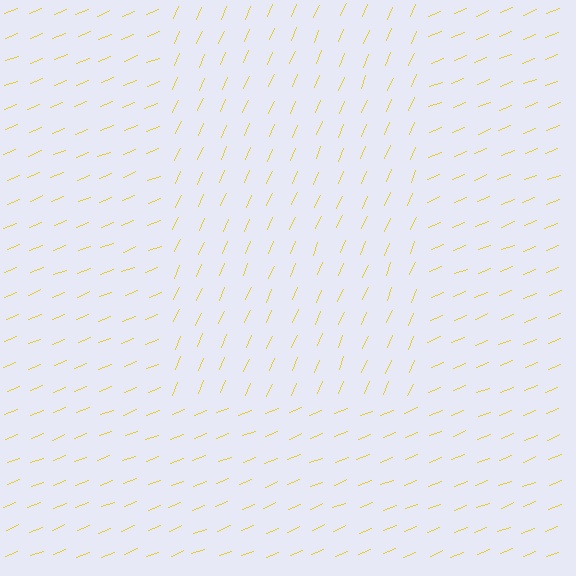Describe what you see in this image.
The image is filled with small yellow line segments. A rectangle region in the image has lines oriented differently from the surrounding lines, creating a visible texture boundary.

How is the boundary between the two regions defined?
The boundary is defined purely by a change in line orientation (approximately 45 degrees difference). All lines are the same color and thickness.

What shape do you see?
I see a rectangle.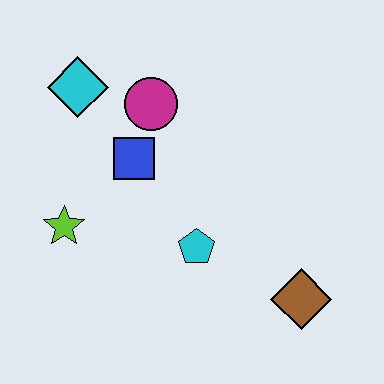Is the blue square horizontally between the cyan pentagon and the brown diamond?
No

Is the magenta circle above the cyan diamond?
No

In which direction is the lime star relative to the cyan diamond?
The lime star is below the cyan diamond.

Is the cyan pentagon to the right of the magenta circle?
Yes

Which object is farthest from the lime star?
The brown diamond is farthest from the lime star.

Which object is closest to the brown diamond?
The cyan pentagon is closest to the brown diamond.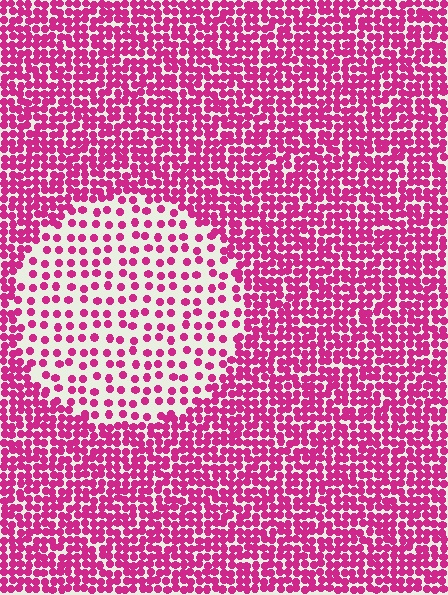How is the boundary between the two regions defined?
The boundary is defined by a change in element density (approximately 2.5x ratio). All elements are the same color, size, and shape.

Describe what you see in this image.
The image contains small magenta elements arranged at two different densities. A circle-shaped region is visible where the elements are less densely packed than the surrounding area.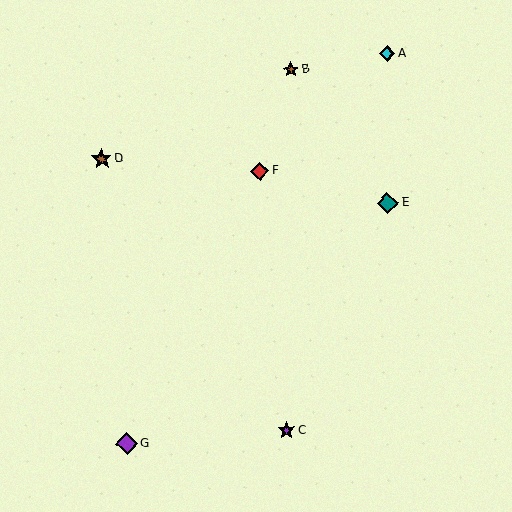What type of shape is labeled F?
Shape F is a red diamond.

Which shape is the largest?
The purple diamond (labeled G) is the largest.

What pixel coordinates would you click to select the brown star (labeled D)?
Click at (102, 159) to select the brown star D.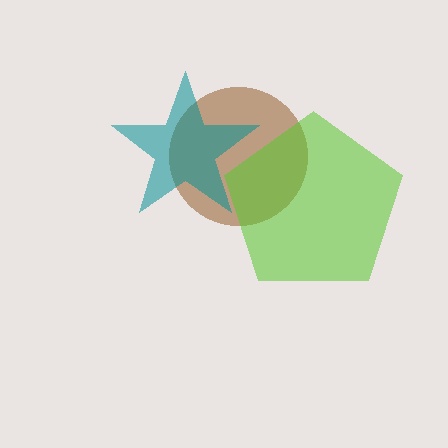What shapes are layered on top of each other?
The layered shapes are: a brown circle, a teal star, a lime pentagon.